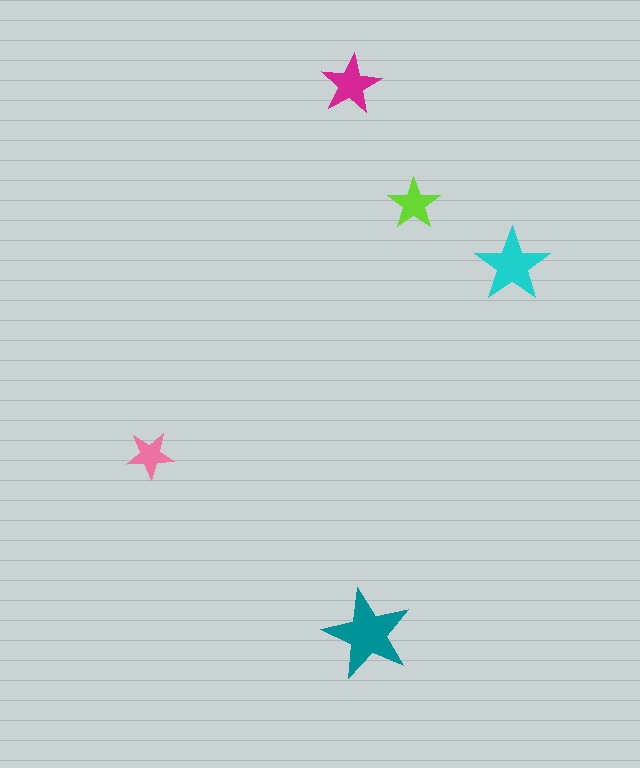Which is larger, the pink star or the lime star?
The lime one.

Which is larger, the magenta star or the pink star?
The magenta one.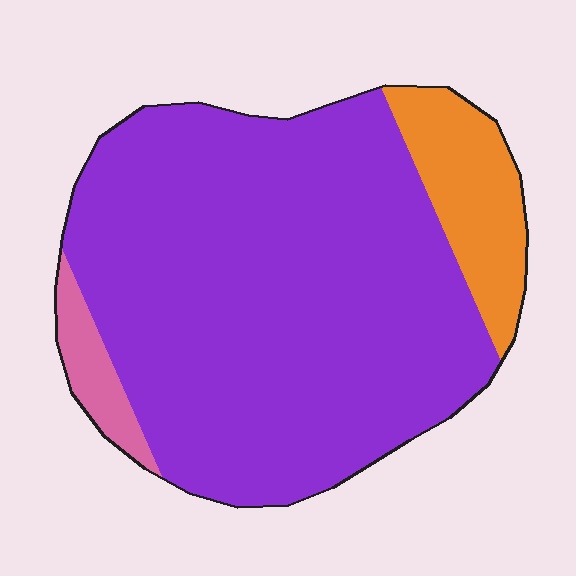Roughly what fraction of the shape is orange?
Orange takes up less than a quarter of the shape.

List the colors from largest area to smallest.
From largest to smallest: purple, orange, pink.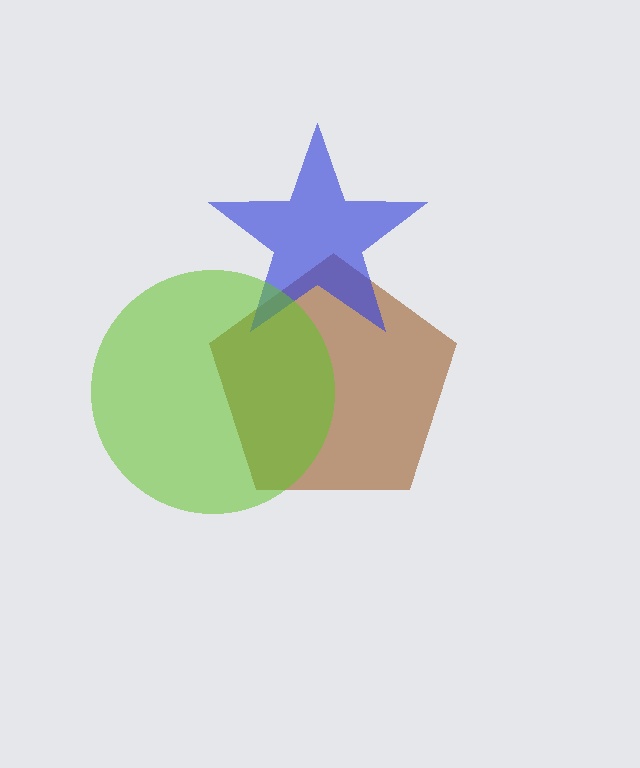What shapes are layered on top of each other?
The layered shapes are: a brown pentagon, a blue star, a lime circle.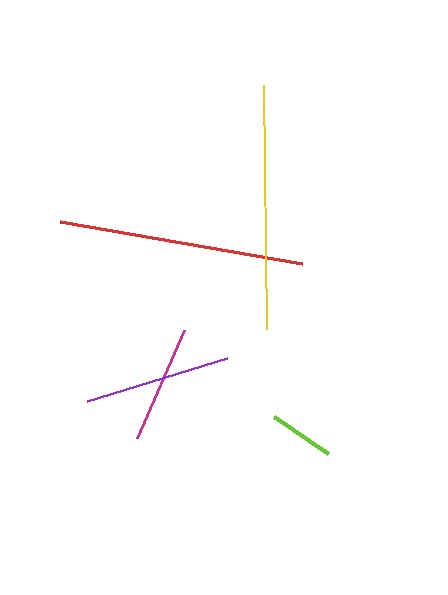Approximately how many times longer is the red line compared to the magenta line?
The red line is approximately 2.1 times the length of the magenta line.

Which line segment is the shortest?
The lime line is the shortest at approximately 66 pixels.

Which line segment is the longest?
The red line is the longest at approximately 245 pixels.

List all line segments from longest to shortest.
From longest to shortest: red, yellow, purple, magenta, lime.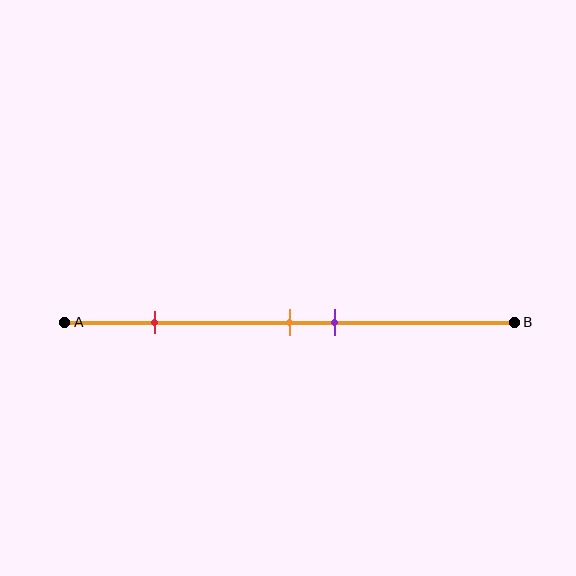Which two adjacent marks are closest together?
The orange and purple marks are the closest adjacent pair.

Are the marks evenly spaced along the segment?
No, the marks are not evenly spaced.